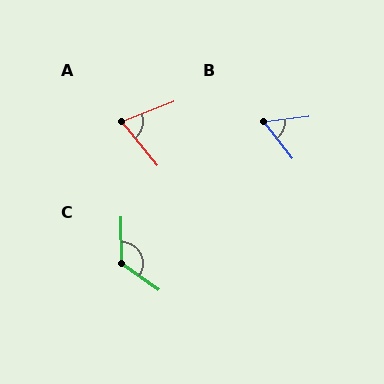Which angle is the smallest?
B, at approximately 59 degrees.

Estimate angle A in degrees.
Approximately 72 degrees.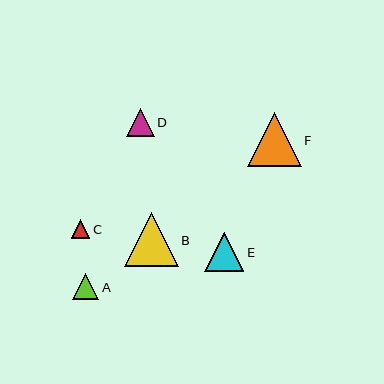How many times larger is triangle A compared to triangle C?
Triangle A is approximately 1.5 times the size of triangle C.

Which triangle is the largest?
Triangle B is the largest with a size of approximately 54 pixels.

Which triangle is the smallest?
Triangle C is the smallest with a size of approximately 18 pixels.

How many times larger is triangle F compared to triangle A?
Triangle F is approximately 2.0 times the size of triangle A.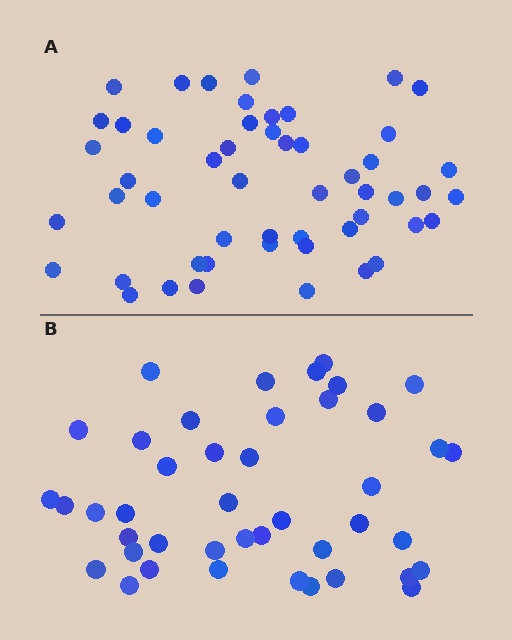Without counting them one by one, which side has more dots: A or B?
Region A (the top region) has more dots.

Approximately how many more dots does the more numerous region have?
Region A has roughly 8 or so more dots than region B.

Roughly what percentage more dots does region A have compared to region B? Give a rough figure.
About 20% more.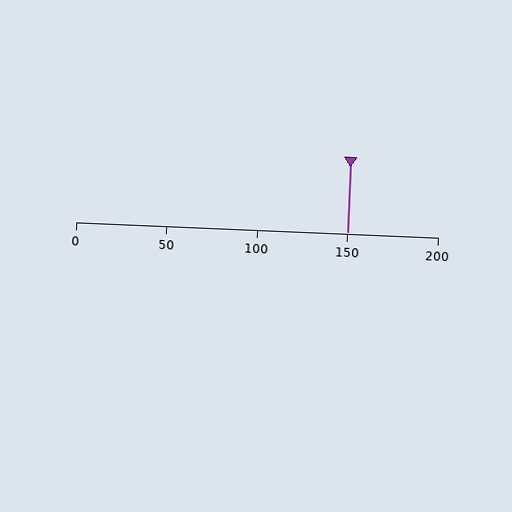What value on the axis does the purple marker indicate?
The marker indicates approximately 150.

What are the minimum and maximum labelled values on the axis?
The axis runs from 0 to 200.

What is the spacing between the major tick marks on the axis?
The major ticks are spaced 50 apart.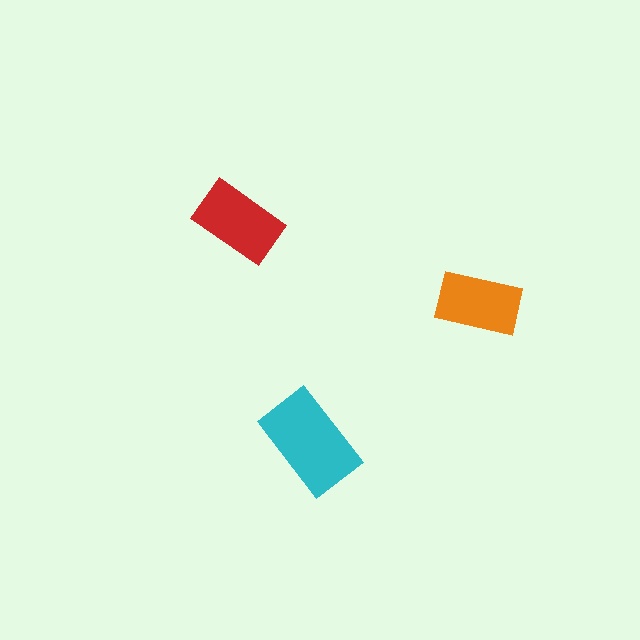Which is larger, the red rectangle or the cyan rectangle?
The cyan one.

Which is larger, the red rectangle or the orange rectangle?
The red one.